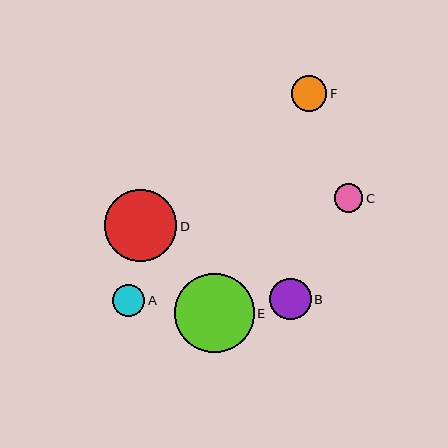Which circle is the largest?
Circle E is the largest with a size of approximately 79 pixels.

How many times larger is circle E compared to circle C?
Circle E is approximately 2.8 times the size of circle C.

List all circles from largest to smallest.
From largest to smallest: E, D, B, F, A, C.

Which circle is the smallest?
Circle C is the smallest with a size of approximately 28 pixels.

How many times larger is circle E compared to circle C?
Circle E is approximately 2.8 times the size of circle C.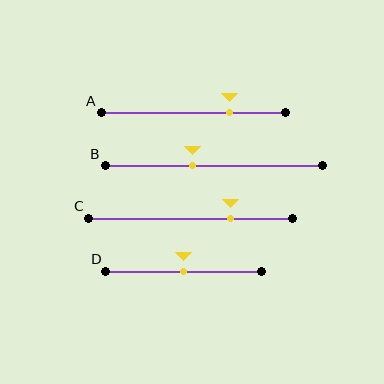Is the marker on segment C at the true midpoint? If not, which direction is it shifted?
No, the marker on segment C is shifted to the right by about 19% of the segment length.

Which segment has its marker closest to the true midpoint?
Segment D has its marker closest to the true midpoint.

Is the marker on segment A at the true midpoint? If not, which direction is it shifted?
No, the marker on segment A is shifted to the right by about 20% of the segment length.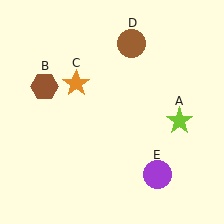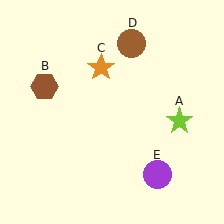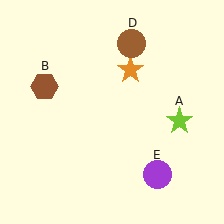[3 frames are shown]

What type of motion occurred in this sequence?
The orange star (object C) rotated clockwise around the center of the scene.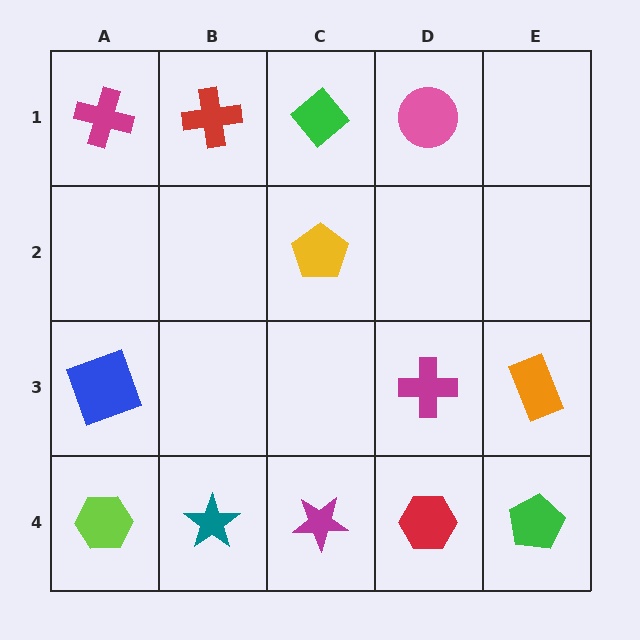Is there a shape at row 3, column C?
No, that cell is empty.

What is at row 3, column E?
An orange rectangle.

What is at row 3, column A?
A blue square.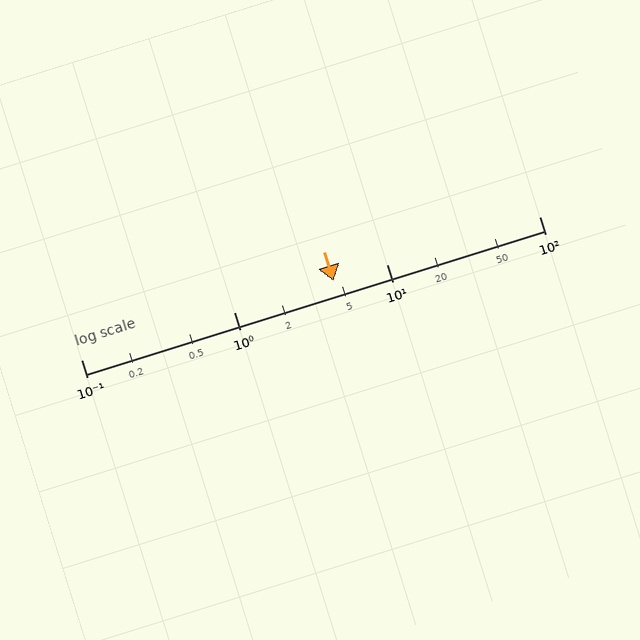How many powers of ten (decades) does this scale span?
The scale spans 3 decades, from 0.1 to 100.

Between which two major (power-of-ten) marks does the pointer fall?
The pointer is between 1 and 10.